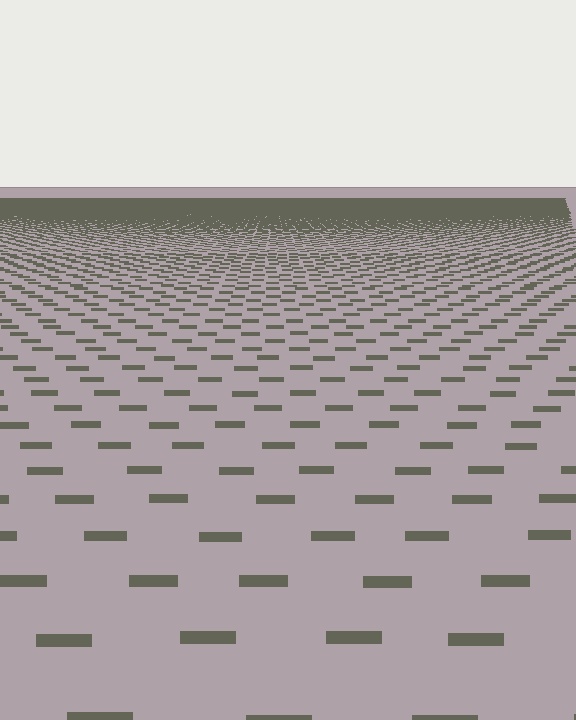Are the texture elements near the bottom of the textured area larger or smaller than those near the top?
Larger. Near the bottom, elements are closer to the viewer and appear at a bigger on-screen size.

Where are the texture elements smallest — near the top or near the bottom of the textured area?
Near the top.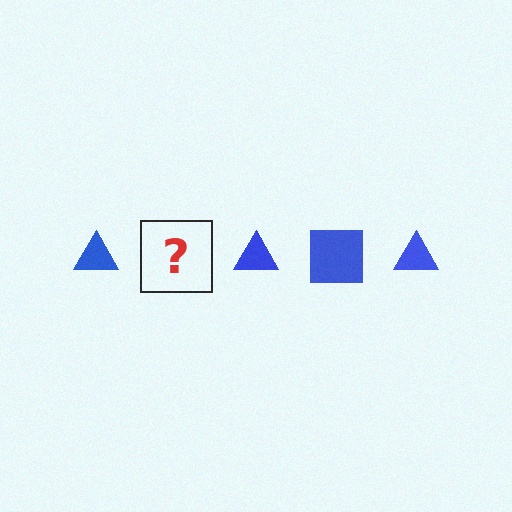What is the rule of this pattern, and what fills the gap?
The rule is that the pattern cycles through triangle, square shapes in blue. The gap should be filled with a blue square.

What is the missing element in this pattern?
The missing element is a blue square.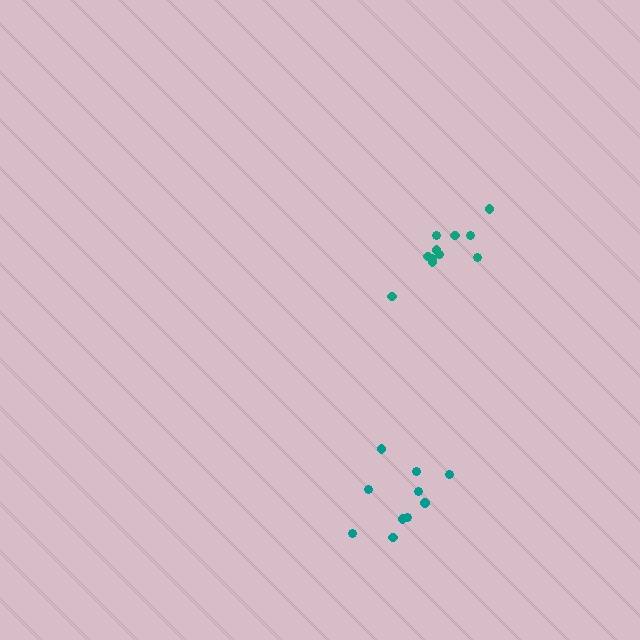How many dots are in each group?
Group 1: 10 dots, Group 2: 11 dots (21 total).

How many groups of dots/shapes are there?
There are 2 groups.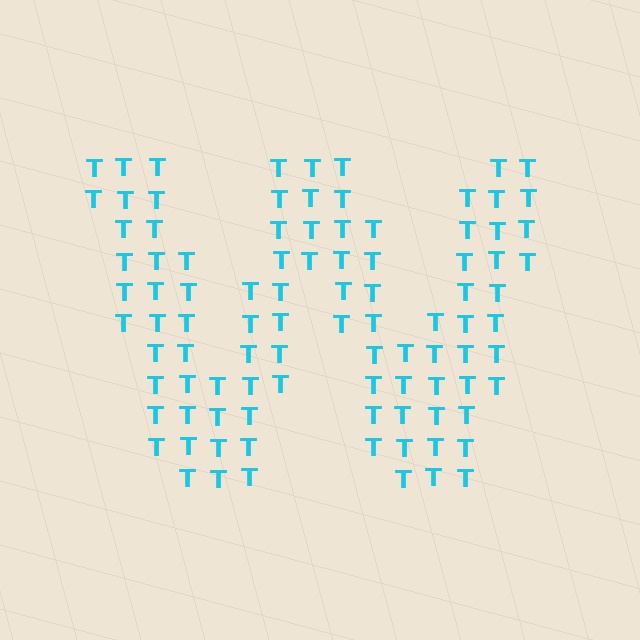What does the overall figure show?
The overall figure shows the letter W.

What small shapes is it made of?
It is made of small letter T's.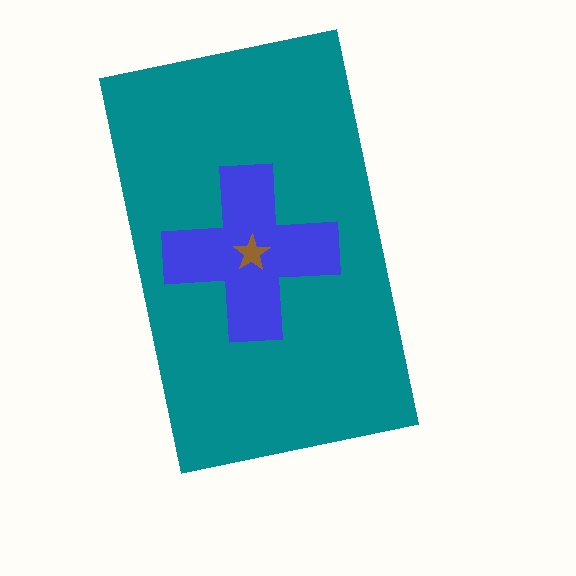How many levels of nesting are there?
3.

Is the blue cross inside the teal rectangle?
Yes.